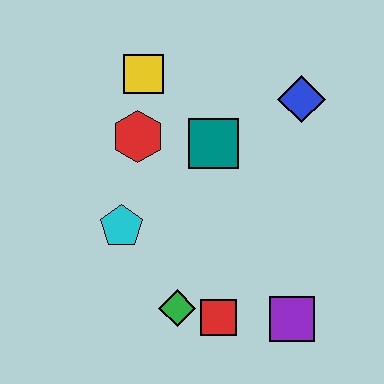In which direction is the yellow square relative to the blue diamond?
The yellow square is to the left of the blue diamond.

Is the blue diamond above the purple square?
Yes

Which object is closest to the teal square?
The red hexagon is closest to the teal square.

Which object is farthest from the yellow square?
The purple square is farthest from the yellow square.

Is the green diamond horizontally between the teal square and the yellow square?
Yes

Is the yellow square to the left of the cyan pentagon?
No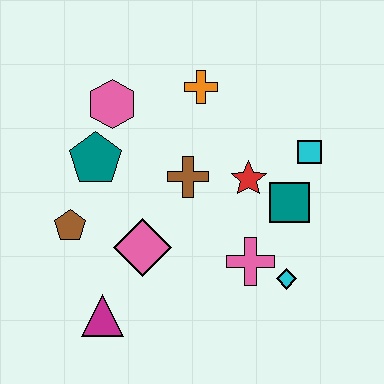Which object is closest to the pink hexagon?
The teal pentagon is closest to the pink hexagon.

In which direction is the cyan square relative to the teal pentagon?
The cyan square is to the right of the teal pentagon.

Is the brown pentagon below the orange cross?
Yes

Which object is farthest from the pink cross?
The pink hexagon is farthest from the pink cross.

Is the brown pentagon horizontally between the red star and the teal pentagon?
No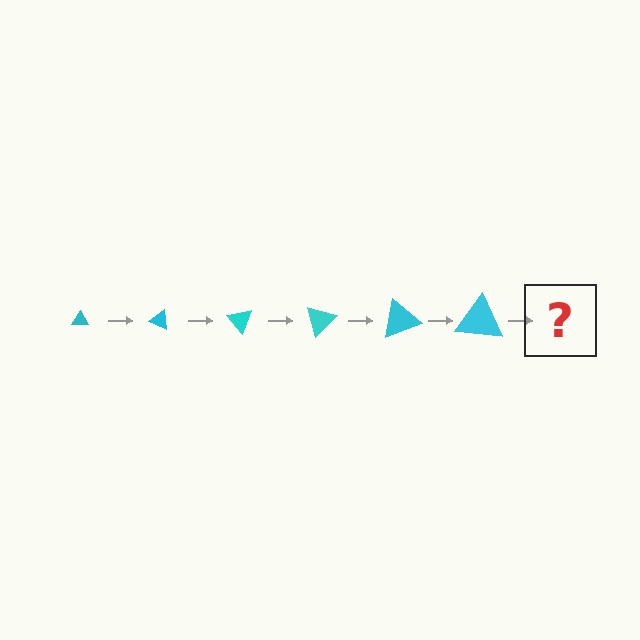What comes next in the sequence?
The next element should be a triangle, larger than the previous one and rotated 150 degrees from the start.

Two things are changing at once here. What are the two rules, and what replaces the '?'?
The two rules are that the triangle grows larger each step and it rotates 25 degrees each step. The '?' should be a triangle, larger than the previous one and rotated 150 degrees from the start.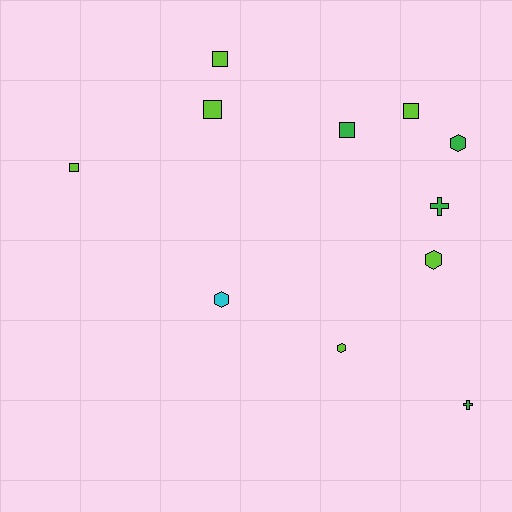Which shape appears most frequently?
Square, with 5 objects.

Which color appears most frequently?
Lime, with 6 objects.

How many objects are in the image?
There are 11 objects.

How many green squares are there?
There is 1 green square.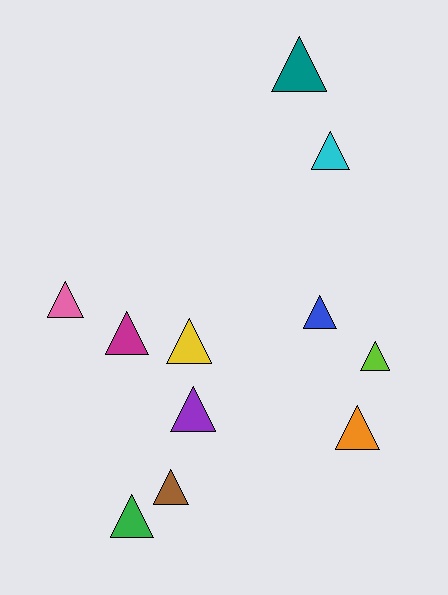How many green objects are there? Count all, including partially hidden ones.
There is 1 green object.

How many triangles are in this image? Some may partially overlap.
There are 11 triangles.